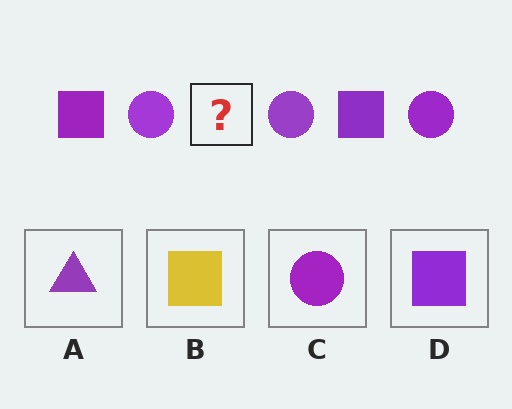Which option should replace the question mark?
Option D.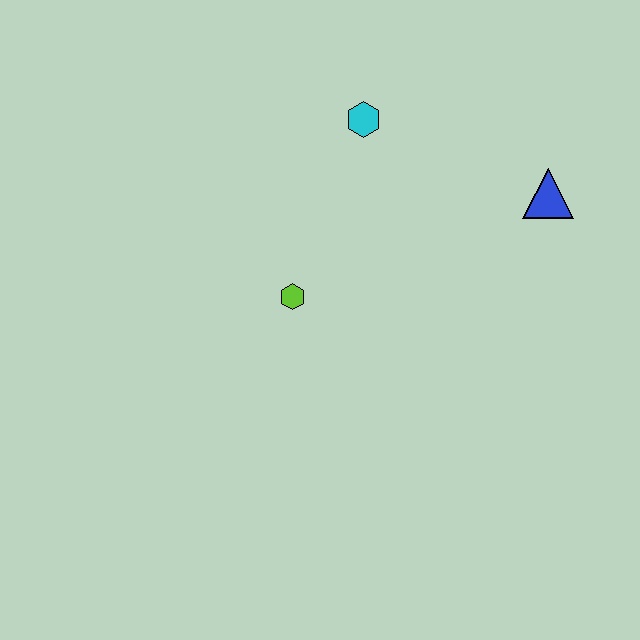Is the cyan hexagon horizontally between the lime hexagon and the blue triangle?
Yes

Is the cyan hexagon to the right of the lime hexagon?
Yes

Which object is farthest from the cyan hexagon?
The blue triangle is farthest from the cyan hexagon.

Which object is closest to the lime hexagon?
The cyan hexagon is closest to the lime hexagon.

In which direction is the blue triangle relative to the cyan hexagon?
The blue triangle is to the right of the cyan hexagon.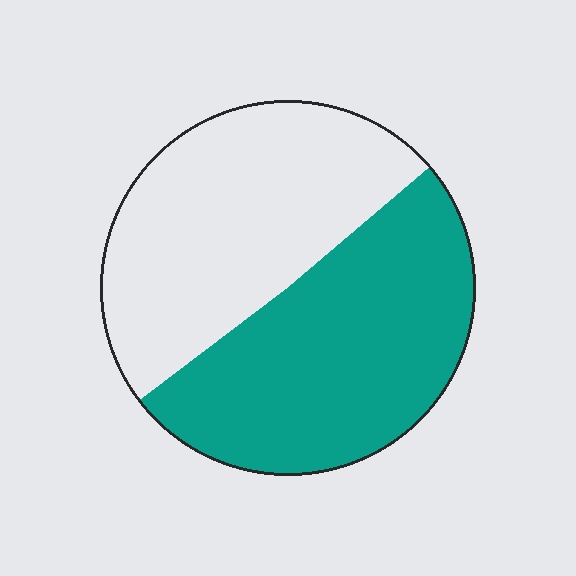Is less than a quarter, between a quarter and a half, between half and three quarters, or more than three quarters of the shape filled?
Between half and three quarters.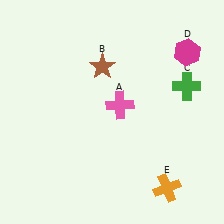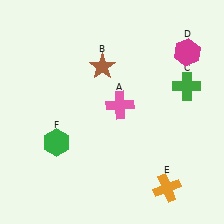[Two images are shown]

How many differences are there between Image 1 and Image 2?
There is 1 difference between the two images.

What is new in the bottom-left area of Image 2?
A green hexagon (F) was added in the bottom-left area of Image 2.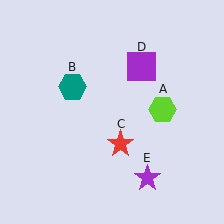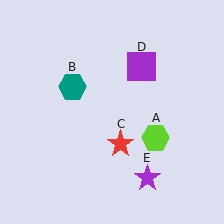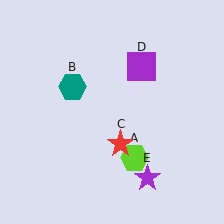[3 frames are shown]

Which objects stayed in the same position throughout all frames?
Teal hexagon (object B) and red star (object C) and purple square (object D) and purple star (object E) remained stationary.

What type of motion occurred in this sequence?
The lime hexagon (object A) rotated clockwise around the center of the scene.